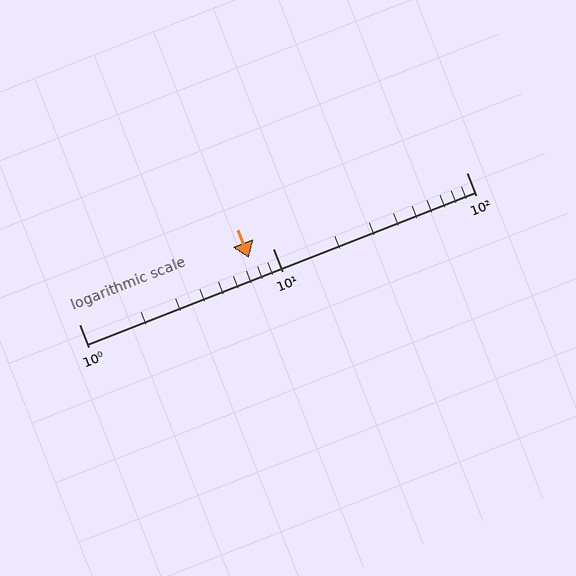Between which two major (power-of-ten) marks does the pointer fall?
The pointer is between 1 and 10.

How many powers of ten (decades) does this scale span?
The scale spans 2 decades, from 1 to 100.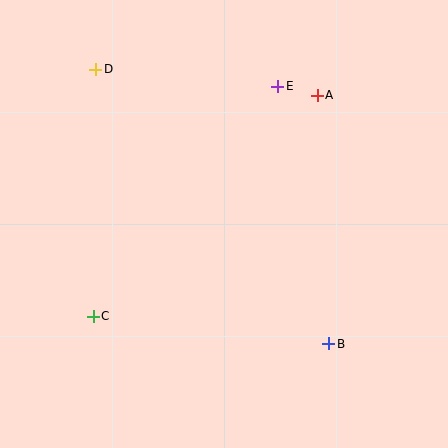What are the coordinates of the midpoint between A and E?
The midpoint between A and E is at (298, 91).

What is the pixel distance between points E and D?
The distance between E and D is 183 pixels.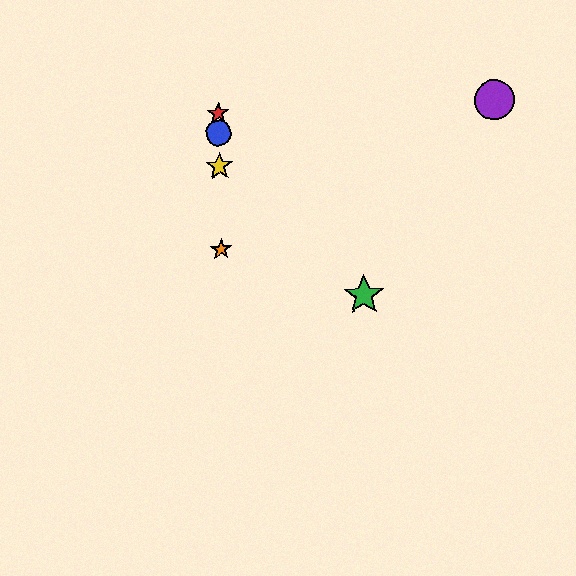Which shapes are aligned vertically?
The red star, the blue circle, the yellow star, the orange star are aligned vertically.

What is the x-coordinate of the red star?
The red star is at x≈218.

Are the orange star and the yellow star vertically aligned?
Yes, both are at x≈221.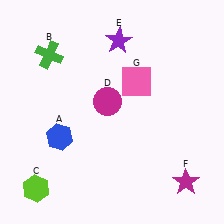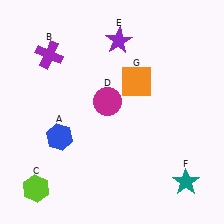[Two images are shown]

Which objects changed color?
B changed from green to purple. F changed from magenta to teal. G changed from pink to orange.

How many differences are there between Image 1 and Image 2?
There are 3 differences between the two images.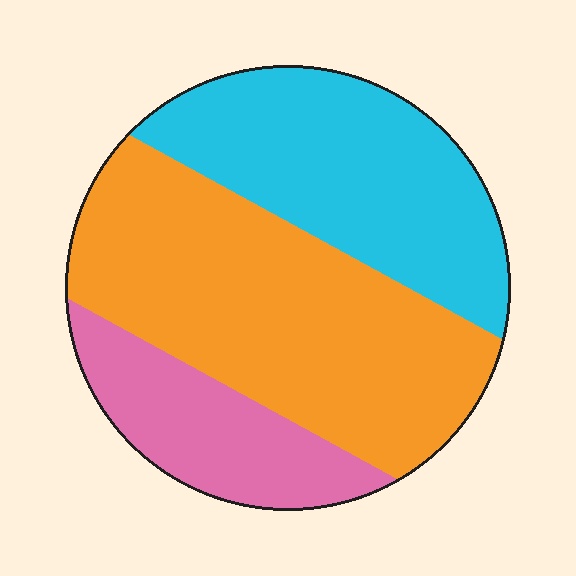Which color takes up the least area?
Pink, at roughly 20%.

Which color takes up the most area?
Orange, at roughly 50%.